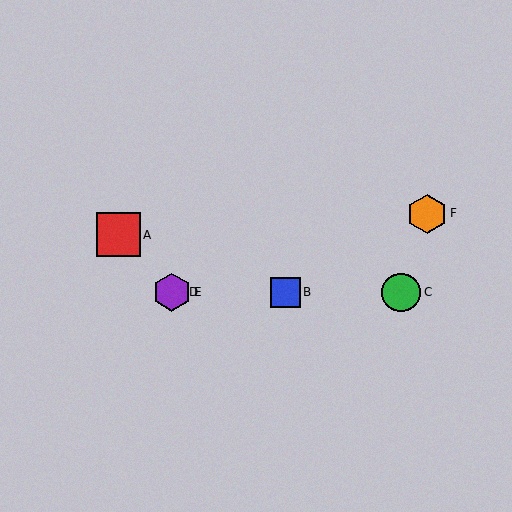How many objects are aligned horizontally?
4 objects (B, C, D, E) are aligned horizontally.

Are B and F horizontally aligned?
No, B is at y≈292 and F is at y≈214.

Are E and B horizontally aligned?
Yes, both are at y≈293.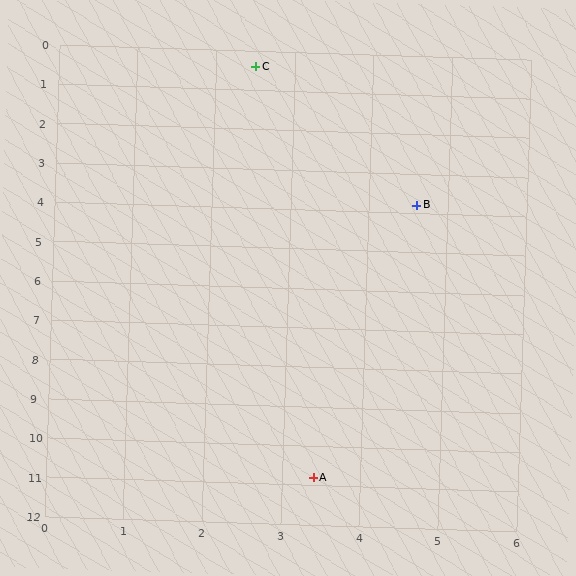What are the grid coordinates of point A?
Point A is at approximately (3.4, 10.8).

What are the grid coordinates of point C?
Point C is at approximately (2.5, 0.4).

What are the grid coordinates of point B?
Point B is at approximately (4.6, 3.8).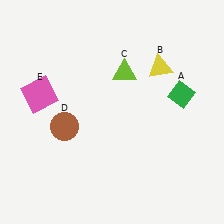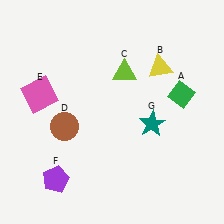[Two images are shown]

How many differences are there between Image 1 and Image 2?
There are 2 differences between the two images.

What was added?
A purple pentagon (F), a teal star (G) were added in Image 2.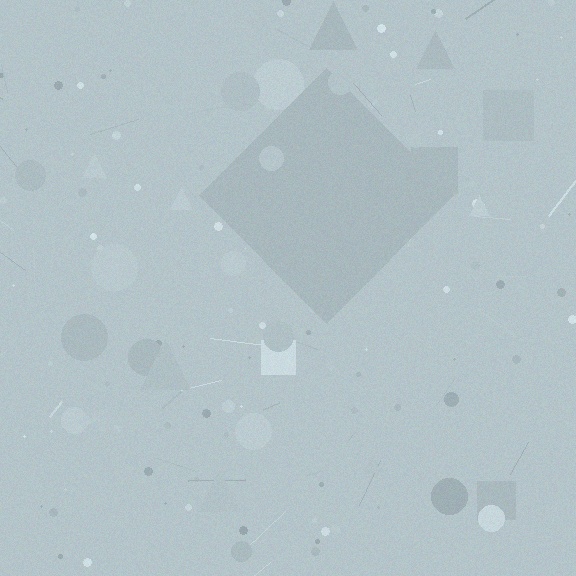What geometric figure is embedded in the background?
A diamond is embedded in the background.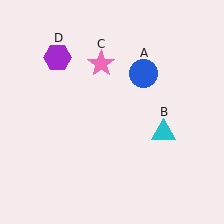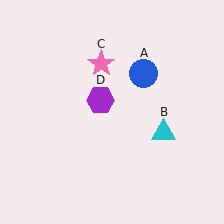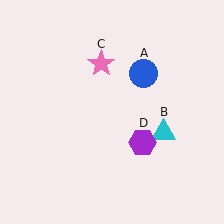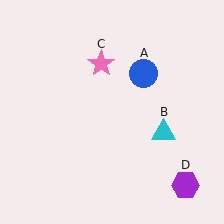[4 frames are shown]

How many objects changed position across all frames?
1 object changed position: purple hexagon (object D).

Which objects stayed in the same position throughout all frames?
Blue circle (object A) and cyan triangle (object B) and pink star (object C) remained stationary.